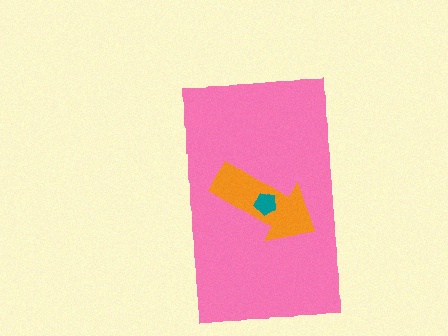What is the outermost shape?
The pink rectangle.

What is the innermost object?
The teal pentagon.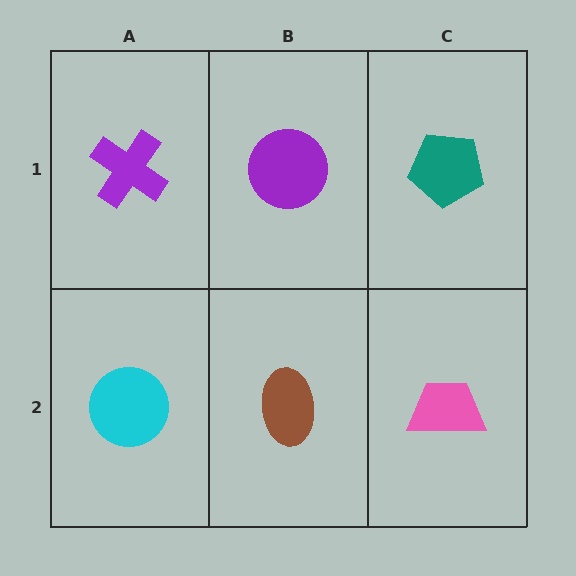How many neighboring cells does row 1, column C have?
2.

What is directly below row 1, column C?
A pink trapezoid.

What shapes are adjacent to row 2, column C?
A teal pentagon (row 1, column C), a brown ellipse (row 2, column B).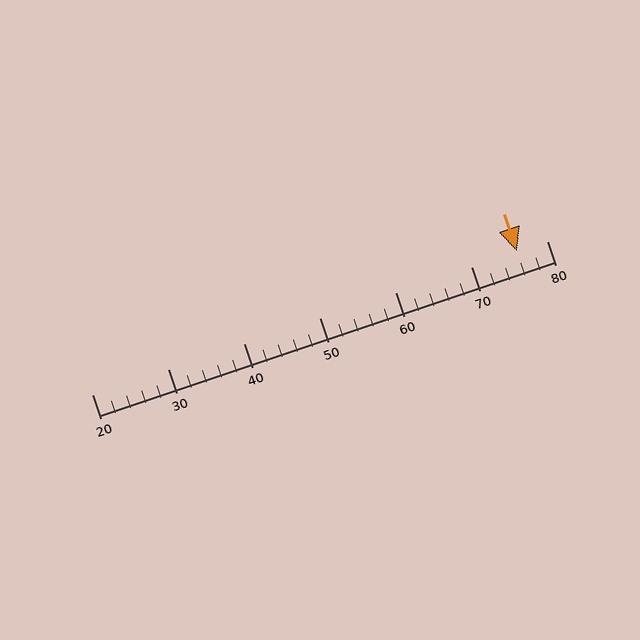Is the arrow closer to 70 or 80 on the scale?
The arrow is closer to 80.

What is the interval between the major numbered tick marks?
The major tick marks are spaced 10 units apart.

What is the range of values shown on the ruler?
The ruler shows values from 20 to 80.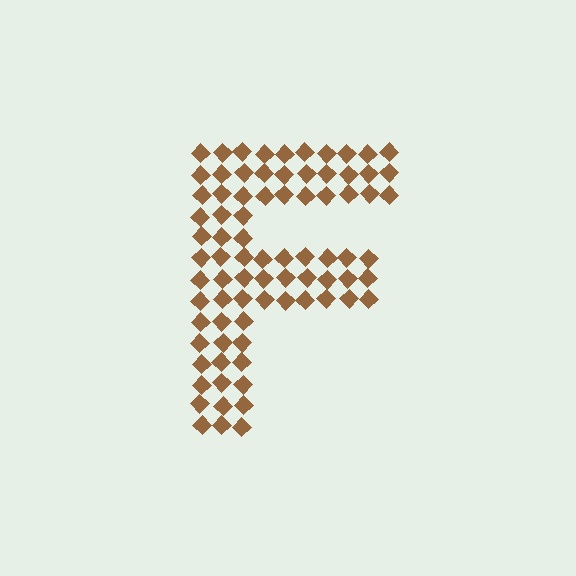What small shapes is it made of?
It is made of small diamonds.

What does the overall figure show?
The overall figure shows the letter F.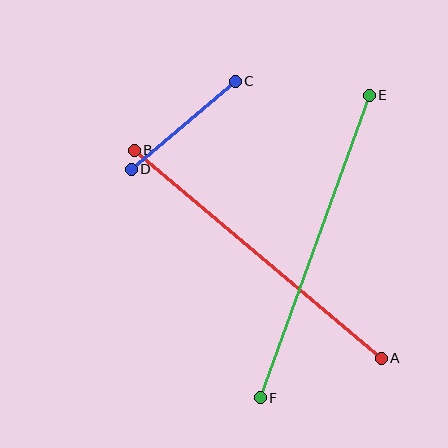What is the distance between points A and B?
The distance is approximately 323 pixels.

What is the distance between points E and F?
The distance is approximately 321 pixels.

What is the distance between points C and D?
The distance is approximately 136 pixels.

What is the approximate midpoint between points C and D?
The midpoint is at approximately (183, 125) pixels.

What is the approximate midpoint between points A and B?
The midpoint is at approximately (258, 254) pixels.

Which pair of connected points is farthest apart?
Points A and B are farthest apart.